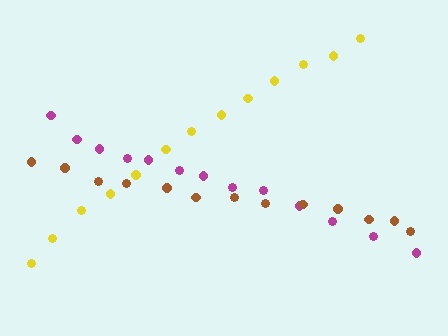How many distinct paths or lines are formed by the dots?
There are 3 distinct paths.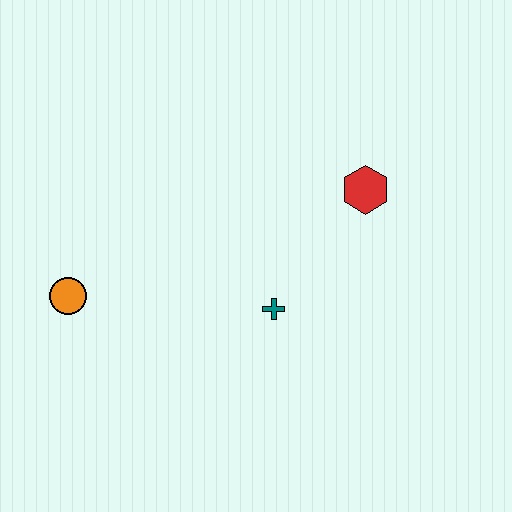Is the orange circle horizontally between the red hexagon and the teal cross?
No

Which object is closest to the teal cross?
The red hexagon is closest to the teal cross.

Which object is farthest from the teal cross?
The orange circle is farthest from the teal cross.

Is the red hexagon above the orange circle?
Yes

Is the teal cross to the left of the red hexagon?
Yes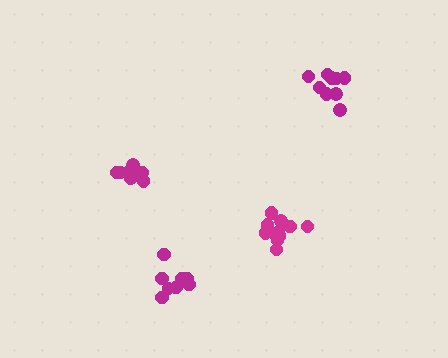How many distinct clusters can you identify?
There are 4 distinct clusters.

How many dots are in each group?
Group 1: 10 dots, Group 2: 9 dots, Group 3: 9 dots, Group 4: 12 dots (40 total).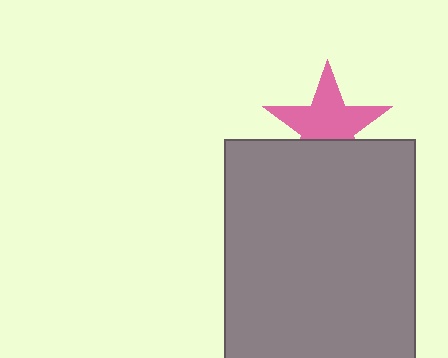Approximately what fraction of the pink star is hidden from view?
Roughly 33% of the pink star is hidden behind the gray rectangle.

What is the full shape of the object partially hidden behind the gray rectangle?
The partially hidden object is a pink star.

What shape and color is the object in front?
The object in front is a gray rectangle.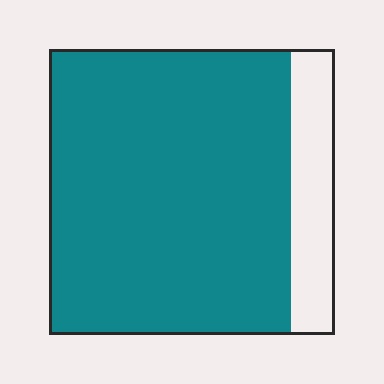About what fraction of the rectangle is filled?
About five sixths (5/6).